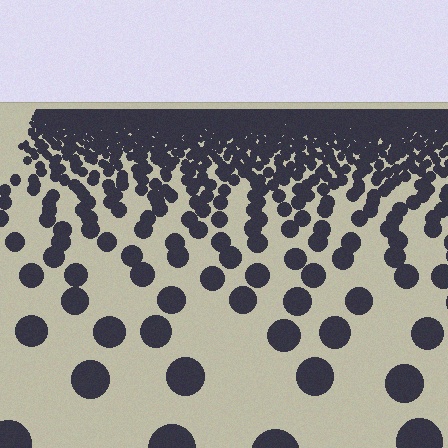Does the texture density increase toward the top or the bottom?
Density increases toward the top.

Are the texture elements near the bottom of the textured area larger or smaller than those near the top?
Larger. Near the bottom, elements are closer to the viewer and appear at a bigger on-screen size.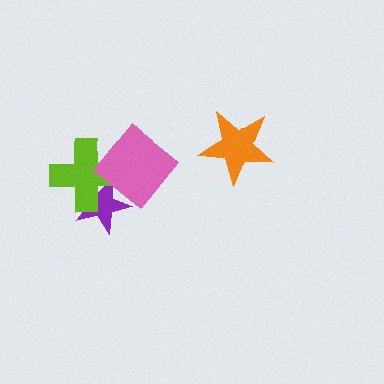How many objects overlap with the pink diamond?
2 objects overlap with the pink diamond.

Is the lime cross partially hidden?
Yes, it is partially covered by another shape.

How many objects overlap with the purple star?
2 objects overlap with the purple star.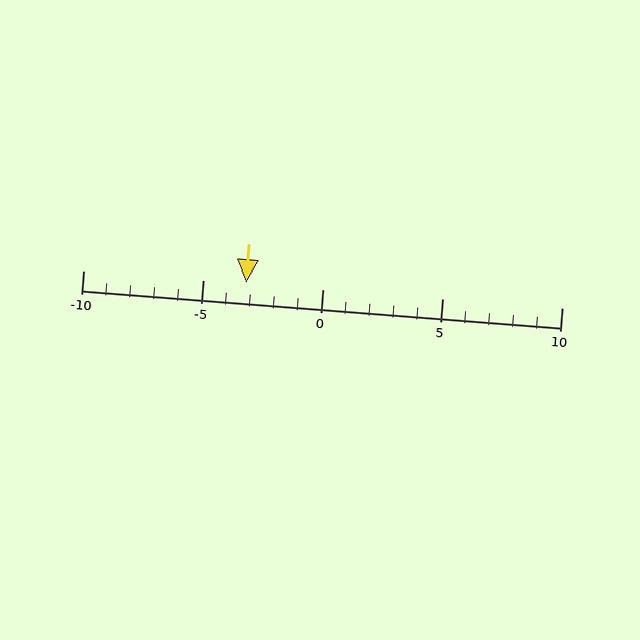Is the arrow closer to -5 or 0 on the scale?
The arrow is closer to -5.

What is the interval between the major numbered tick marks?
The major tick marks are spaced 5 units apart.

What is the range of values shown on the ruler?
The ruler shows values from -10 to 10.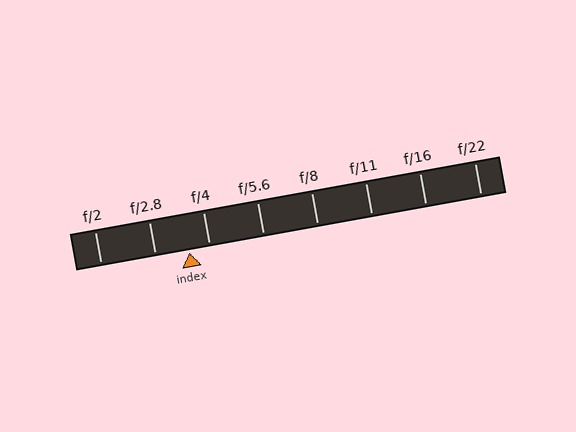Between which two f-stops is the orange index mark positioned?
The index mark is between f/2.8 and f/4.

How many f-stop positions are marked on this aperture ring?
There are 8 f-stop positions marked.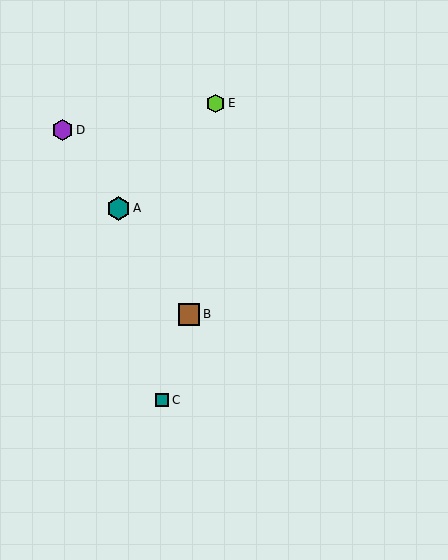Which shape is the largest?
The teal hexagon (labeled A) is the largest.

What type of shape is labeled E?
Shape E is a lime hexagon.